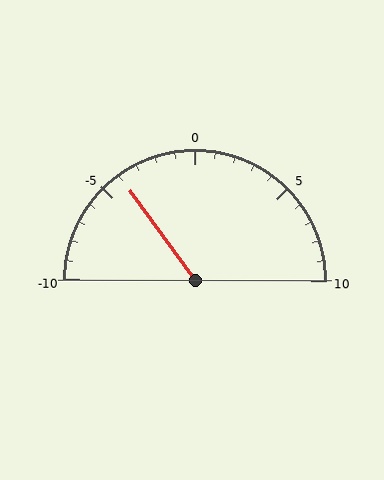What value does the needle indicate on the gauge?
The needle indicates approximately -4.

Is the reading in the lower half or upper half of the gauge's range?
The reading is in the lower half of the range (-10 to 10).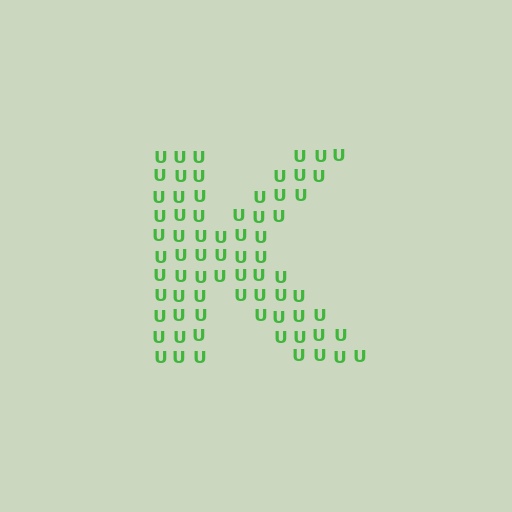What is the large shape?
The large shape is the letter K.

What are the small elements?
The small elements are letter U's.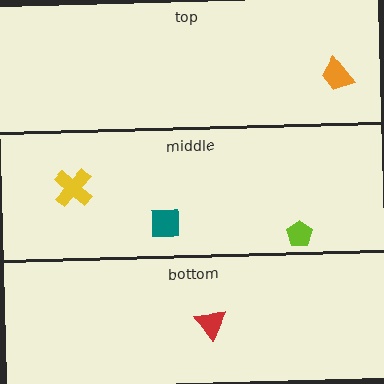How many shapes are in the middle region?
3.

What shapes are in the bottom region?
The red triangle.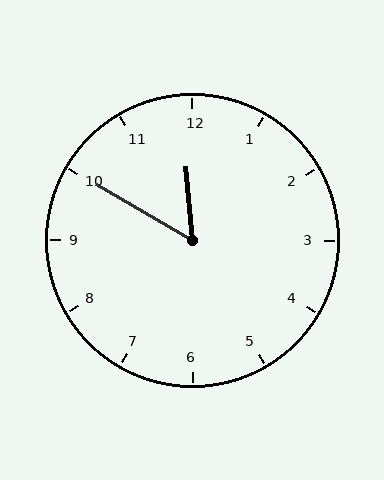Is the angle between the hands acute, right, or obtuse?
It is acute.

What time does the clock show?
11:50.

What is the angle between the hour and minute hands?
Approximately 55 degrees.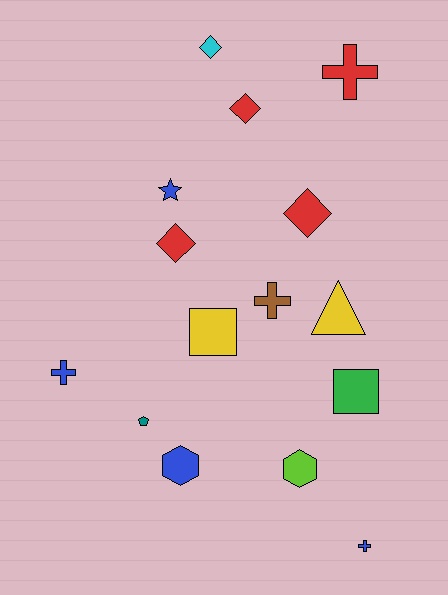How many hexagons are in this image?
There are 2 hexagons.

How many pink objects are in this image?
There are no pink objects.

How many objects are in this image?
There are 15 objects.